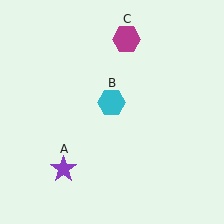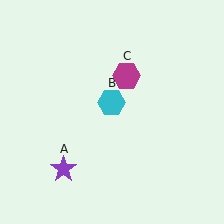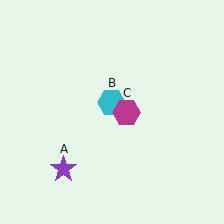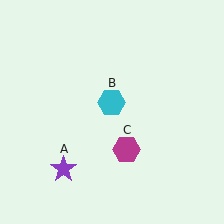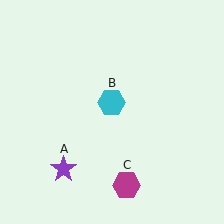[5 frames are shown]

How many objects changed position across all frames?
1 object changed position: magenta hexagon (object C).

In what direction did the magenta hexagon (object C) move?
The magenta hexagon (object C) moved down.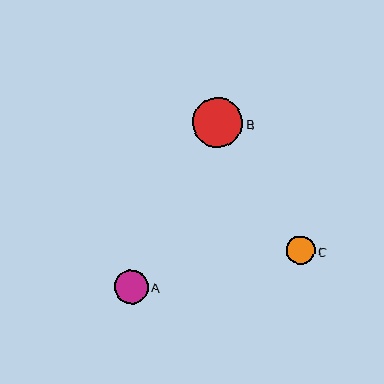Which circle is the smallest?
Circle C is the smallest with a size of approximately 29 pixels.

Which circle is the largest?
Circle B is the largest with a size of approximately 50 pixels.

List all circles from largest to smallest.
From largest to smallest: B, A, C.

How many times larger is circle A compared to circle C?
Circle A is approximately 1.2 times the size of circle C.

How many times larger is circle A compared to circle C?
Circle A is approximately 1.2 times the size of circle C.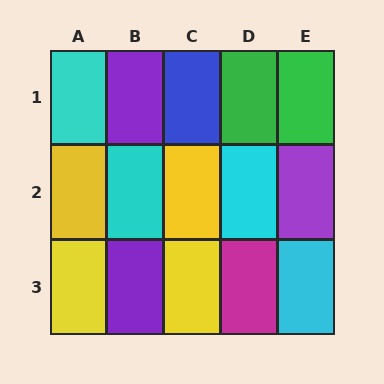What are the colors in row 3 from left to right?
Yellow, purple, yellow, magenta, cyan.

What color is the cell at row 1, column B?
Purple.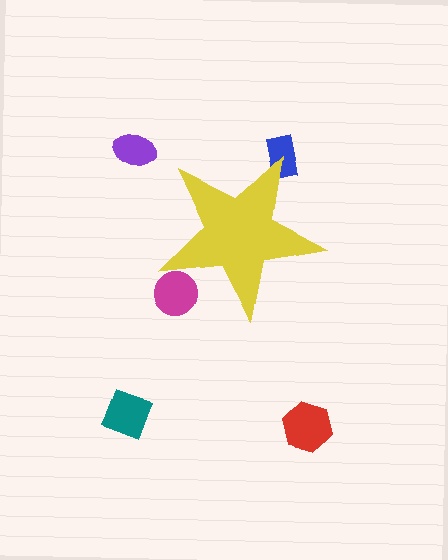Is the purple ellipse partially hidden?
No, the purple ellipse is fully visible.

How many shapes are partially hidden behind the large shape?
2 shapes are partially hidden.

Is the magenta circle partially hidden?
Yes, the magenta circle is partially hidden behind the yellow star.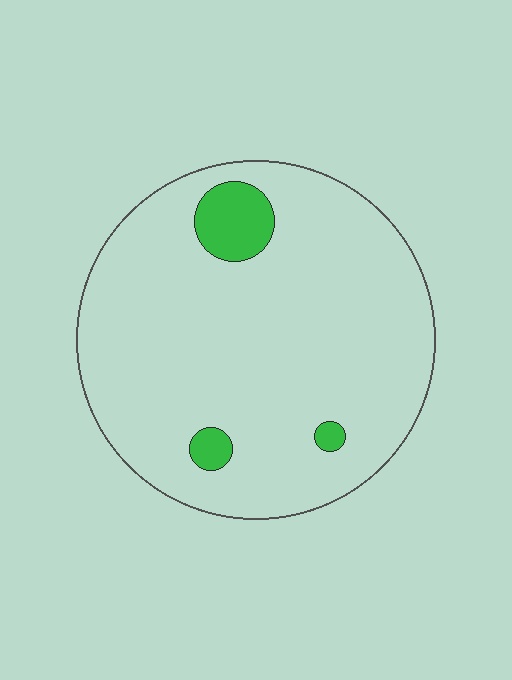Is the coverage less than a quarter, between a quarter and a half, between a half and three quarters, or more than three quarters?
Less than a quarter.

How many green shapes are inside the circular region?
3.